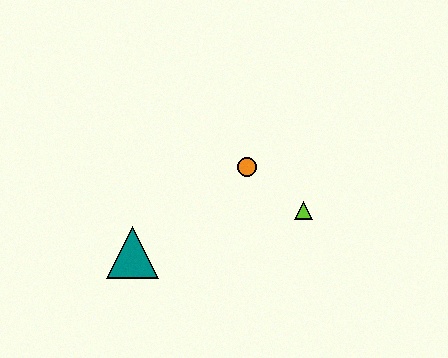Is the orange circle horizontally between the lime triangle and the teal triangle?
Yes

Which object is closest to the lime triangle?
The orange circle is closest to the lime triangle.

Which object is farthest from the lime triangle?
The teal triangle is farthest from the lime triangle.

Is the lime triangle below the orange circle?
Yes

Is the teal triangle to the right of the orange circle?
No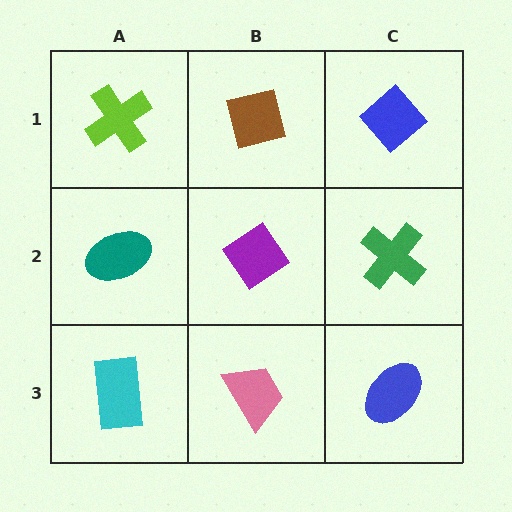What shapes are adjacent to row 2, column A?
A lime cross (row 1, column A), a cyan rectangle (row 3, column A), a purple diamond (row 2, column B).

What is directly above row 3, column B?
A purple diamond.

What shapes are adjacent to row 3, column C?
A green cross (row 2, column C), a pink trapezoid (row 3, column B).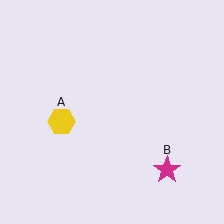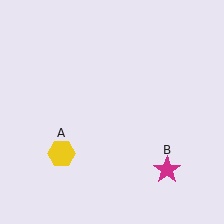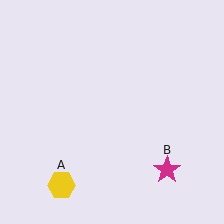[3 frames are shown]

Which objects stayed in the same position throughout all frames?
Magenta star (object B) remained stationary.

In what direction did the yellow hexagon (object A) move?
The yellow hexagon (object A) moved down.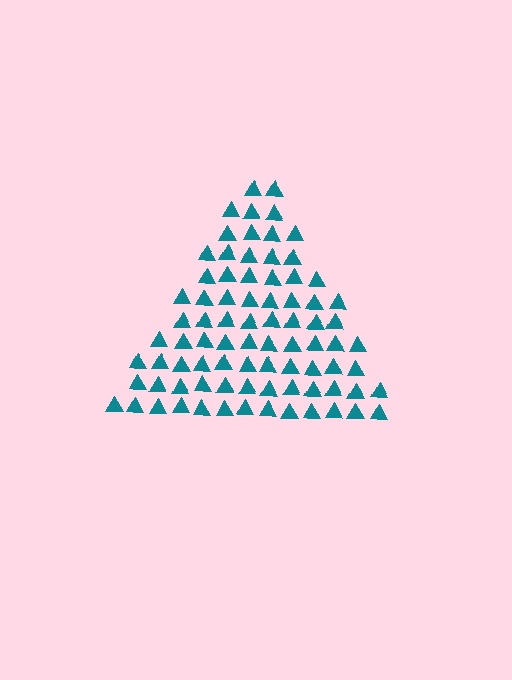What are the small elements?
The small elements are triangles.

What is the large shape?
The large shape is a triangle.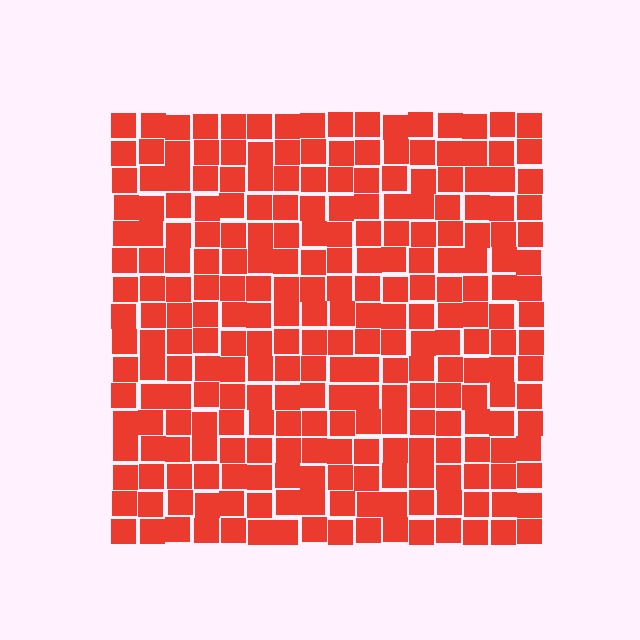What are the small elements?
The small elements are squares.